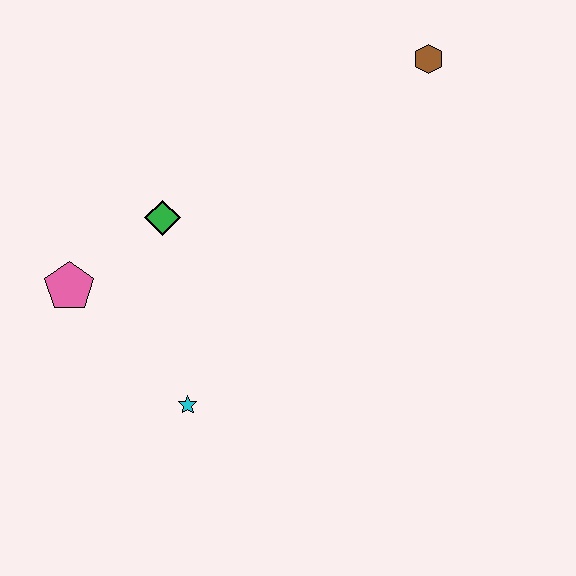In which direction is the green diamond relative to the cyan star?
The green diamond is above the cyan star.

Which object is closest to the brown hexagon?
The green diamond is closest to the brown hexagon.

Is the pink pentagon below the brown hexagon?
Yes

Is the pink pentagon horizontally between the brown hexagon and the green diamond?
No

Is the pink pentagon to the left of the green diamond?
Yes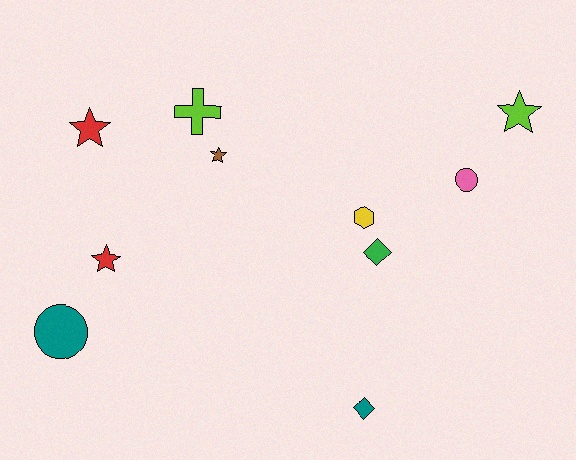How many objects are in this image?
There are 10 objects.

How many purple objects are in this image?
There are no purple objects.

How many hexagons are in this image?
There is 1 hexagon.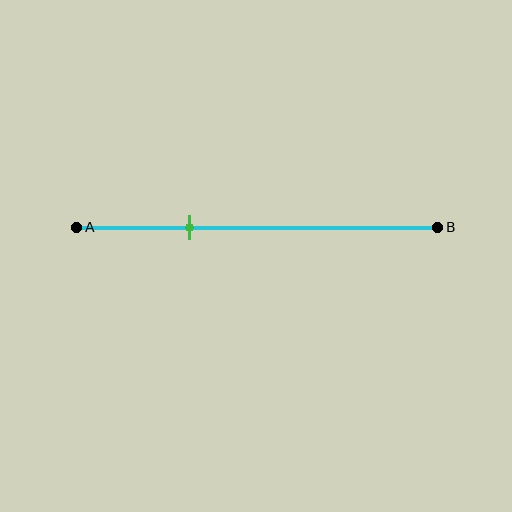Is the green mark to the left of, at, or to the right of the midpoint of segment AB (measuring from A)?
The green mark is to the left of the midpoint of segment AB.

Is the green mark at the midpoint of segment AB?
No, the mark is at about 30% from A, not at the 50% midpoint.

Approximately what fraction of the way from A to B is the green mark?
The green mark is approximately 30% of the way from A to B.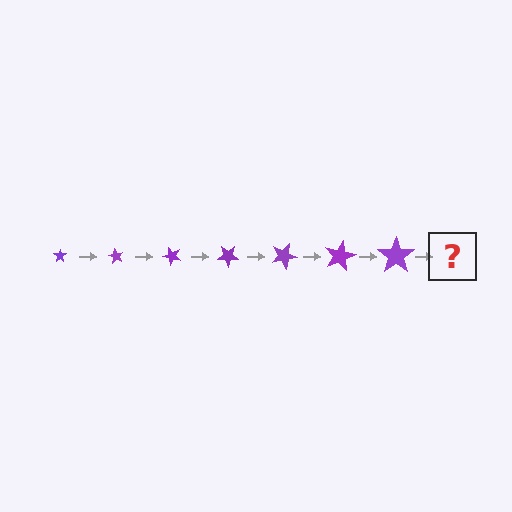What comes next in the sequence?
The next element should be a star, larger than the previous one and rotated 420 degrees from the start.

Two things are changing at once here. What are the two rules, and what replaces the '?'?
The two rules are that the star grows larger each step and it rotates 60 degrees each step. The '?' should be a star, larger than the previous one and rotated 420 degrees from the start.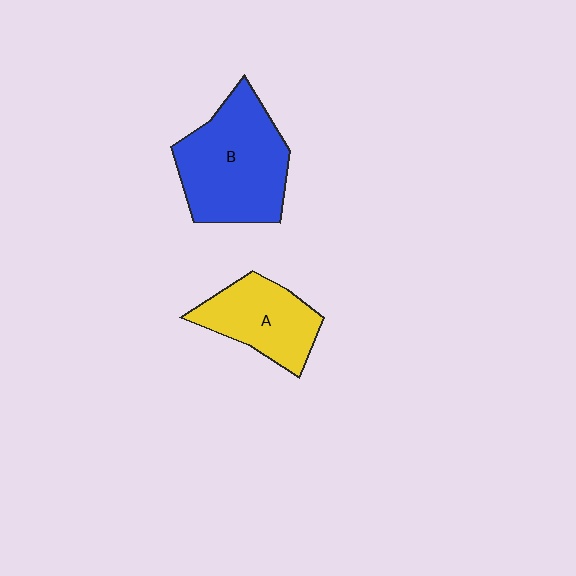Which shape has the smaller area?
Shape A (yellow).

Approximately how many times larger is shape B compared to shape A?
Approximately 1.5 times.